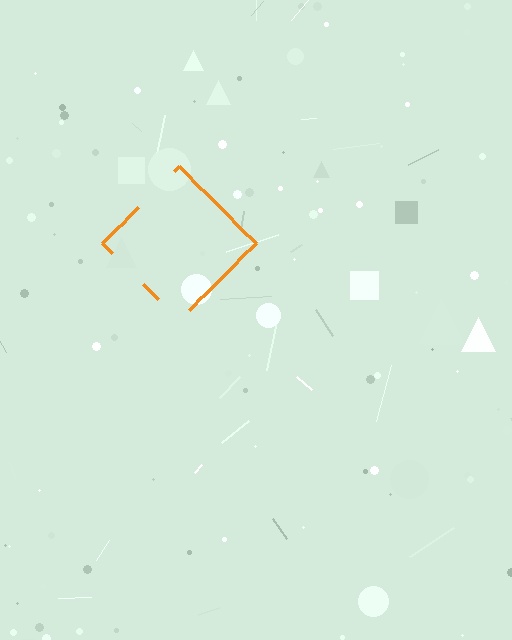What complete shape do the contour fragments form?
The contour fragments form a diamond.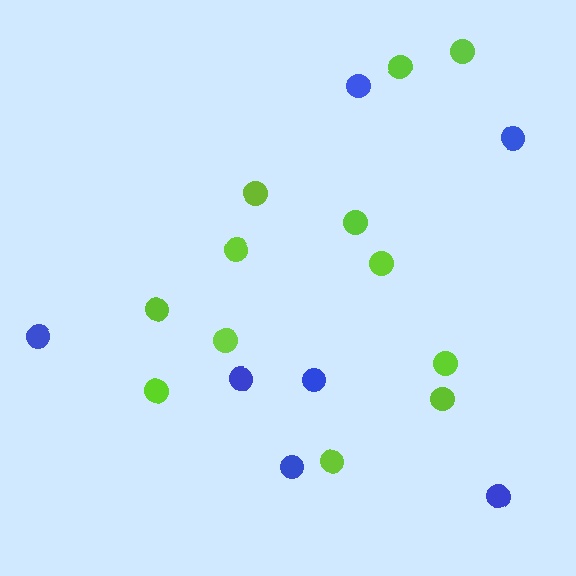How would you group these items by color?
There are 2 groups: one group of lime circles (12) and one group of blue circles (7).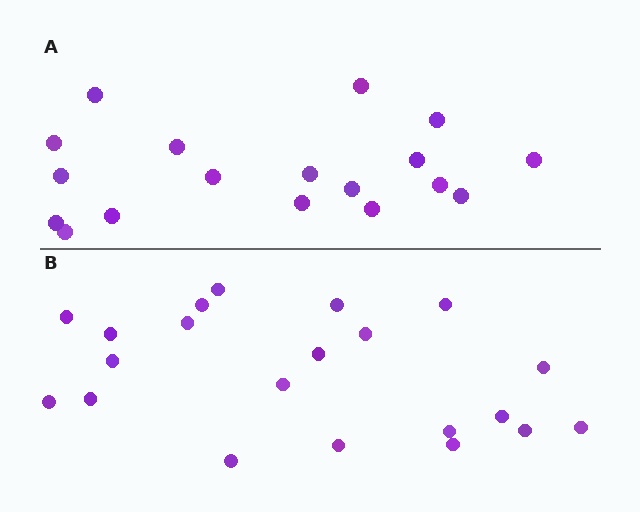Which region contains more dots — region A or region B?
Region B (the bottom region) has more dots.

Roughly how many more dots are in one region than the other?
Region B has just a few more — roughly 2 or 3 more dots than region A.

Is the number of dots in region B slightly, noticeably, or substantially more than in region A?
Region B has only slightly more — the two regions are fairly close. The ratio is roughly 1.2 to 1.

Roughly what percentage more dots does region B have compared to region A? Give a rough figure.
About 15% more.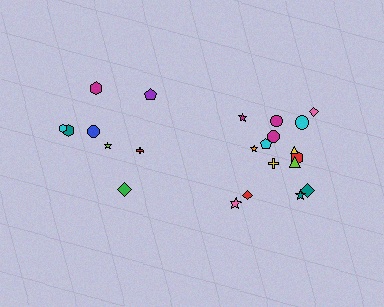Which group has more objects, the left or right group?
The right group.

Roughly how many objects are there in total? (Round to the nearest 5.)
Roughly 25 objects in total.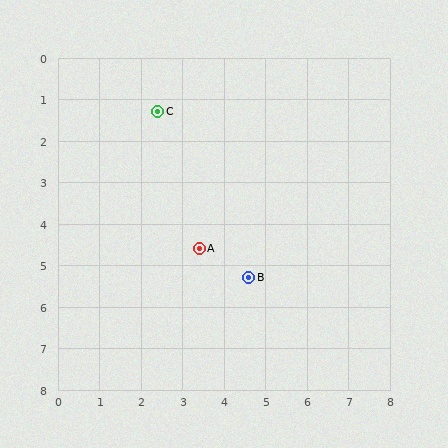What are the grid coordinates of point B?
Point B is at approximately (4.6, 5.3).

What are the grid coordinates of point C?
Point C is at approximately (2.4, 1.3).